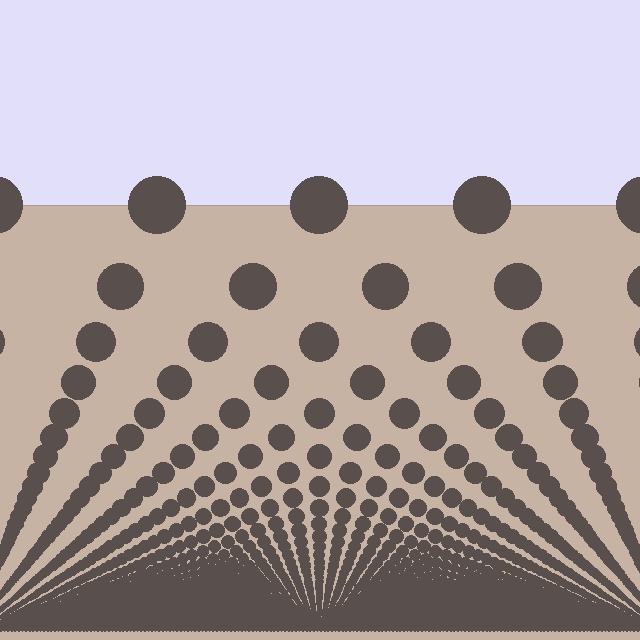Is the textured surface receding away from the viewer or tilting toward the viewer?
The surface appears to tilt toward the viewer. Texture elements get larger and sparser toward the top.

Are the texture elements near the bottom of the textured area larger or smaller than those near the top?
Smaller. The gradient is inverted — elements near the bottom are smaller and denser.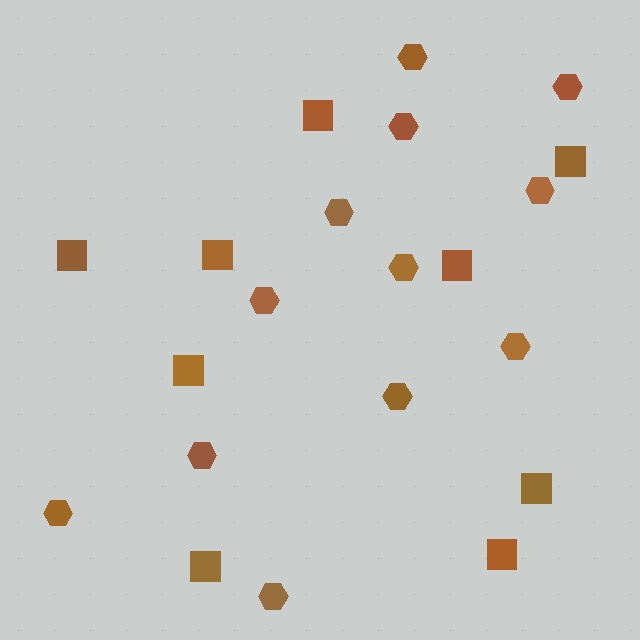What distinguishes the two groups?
There are 2 groups: one group of squares (9) and one group of hexagons (12).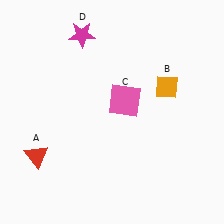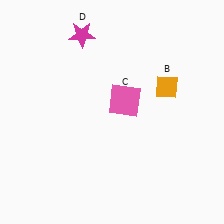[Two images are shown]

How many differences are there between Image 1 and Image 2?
There is 1 difference between the two images.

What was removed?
The red triangle (A) was removed in Image 2.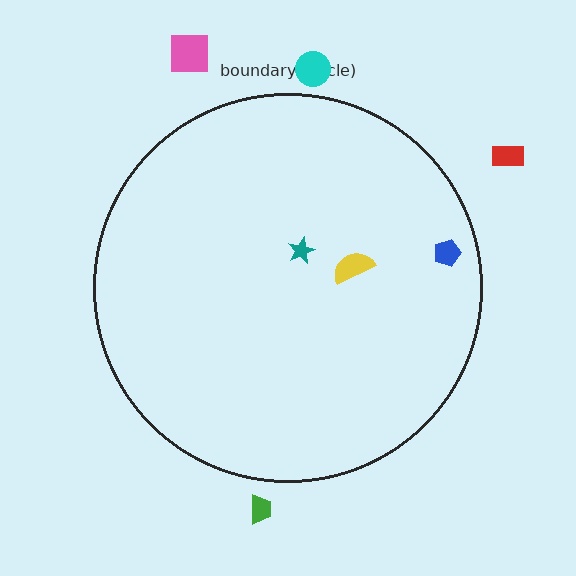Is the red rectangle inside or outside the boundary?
Outside.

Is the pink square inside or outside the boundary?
Outside.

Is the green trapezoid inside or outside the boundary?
Outside.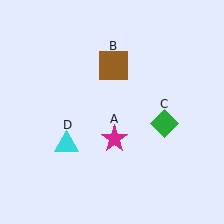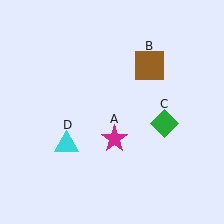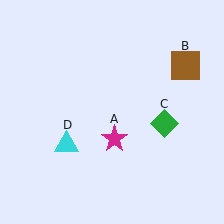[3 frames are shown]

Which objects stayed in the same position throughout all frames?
Magenta star (object A) and green diamond (object C) and cyan triangle (object D) remained stationary.